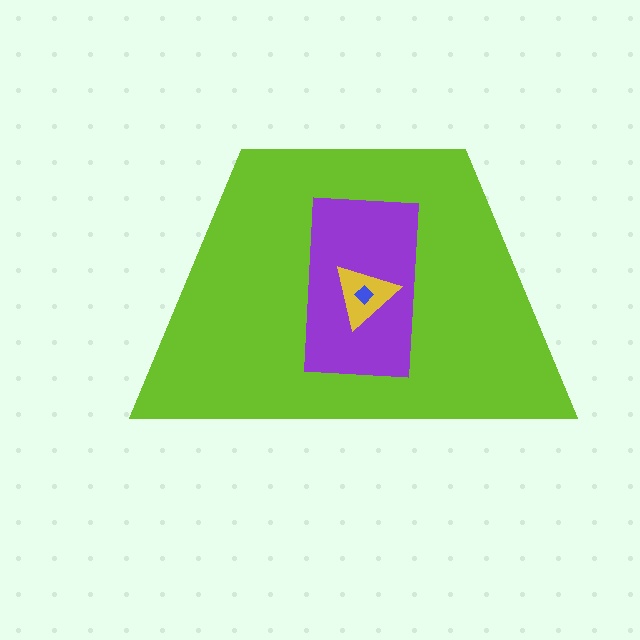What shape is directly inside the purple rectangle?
The yellow triangle.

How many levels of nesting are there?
4.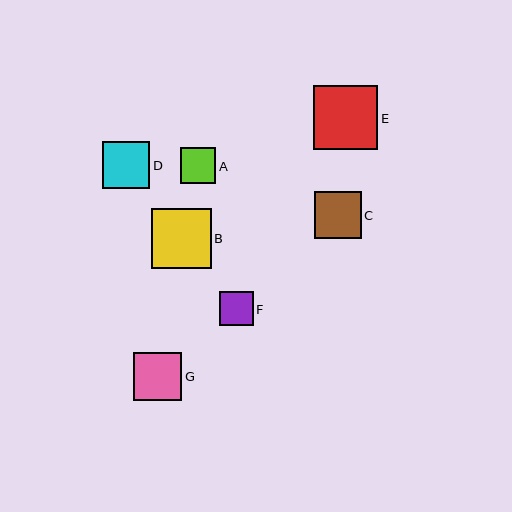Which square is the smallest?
Square F is the smallest with a size of approximately 34 pixels.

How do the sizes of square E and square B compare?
Square E and square B are approximately the same size.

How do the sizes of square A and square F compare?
Square A and square F are approximately the same size.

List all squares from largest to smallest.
From largest to smallest: E, B, G, D, C, A, F.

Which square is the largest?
Square E is the largest with a size of approximately 64 pixels.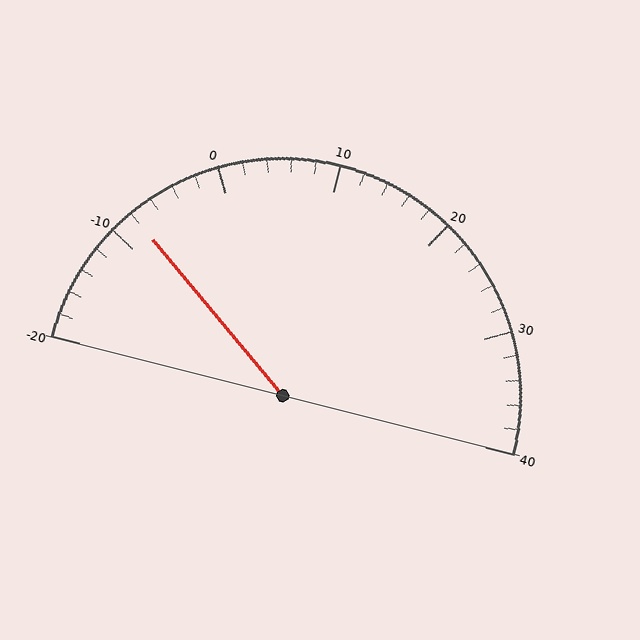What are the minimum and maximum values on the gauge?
The gauge ranges from -20 to 40.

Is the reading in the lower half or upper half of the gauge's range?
The reading is in the lower half of the range (-20 to 40).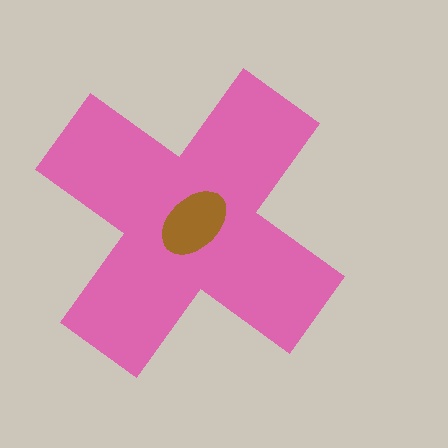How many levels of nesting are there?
2.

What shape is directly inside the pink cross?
The brown ellipse.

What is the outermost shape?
The pink cross.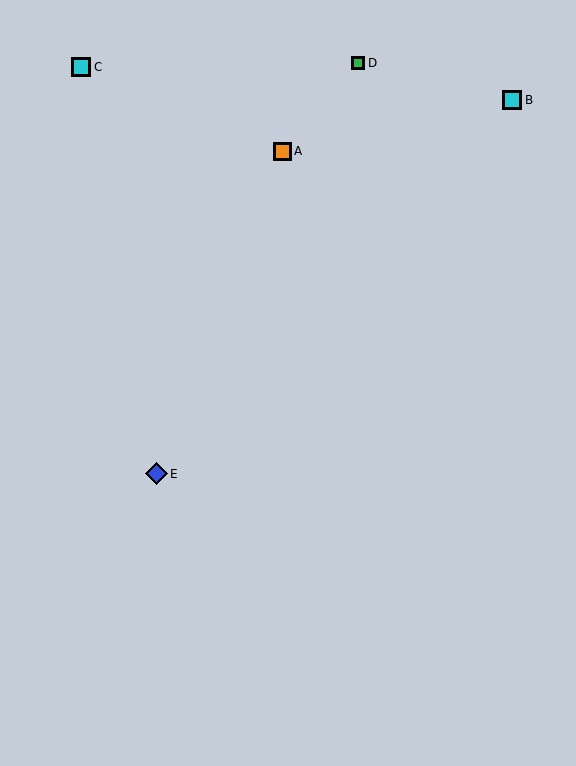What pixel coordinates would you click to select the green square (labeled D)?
Click at (358, 63) to select the green square D.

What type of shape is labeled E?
Shape E is a blue diamond.